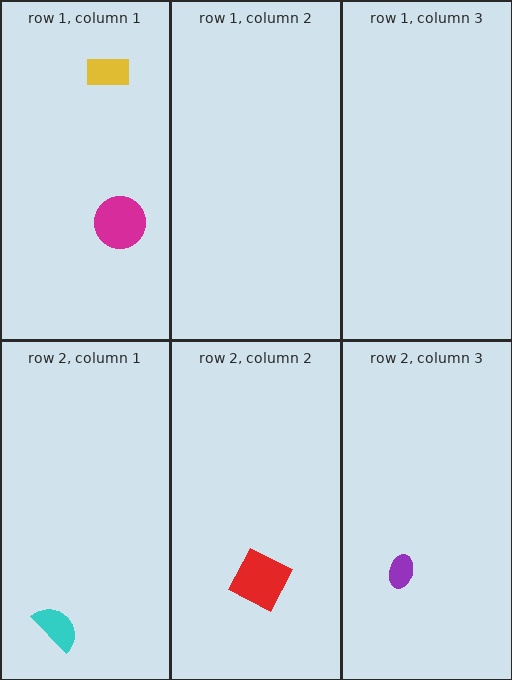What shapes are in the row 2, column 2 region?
The red square.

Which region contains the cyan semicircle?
The row 2, column 1 region.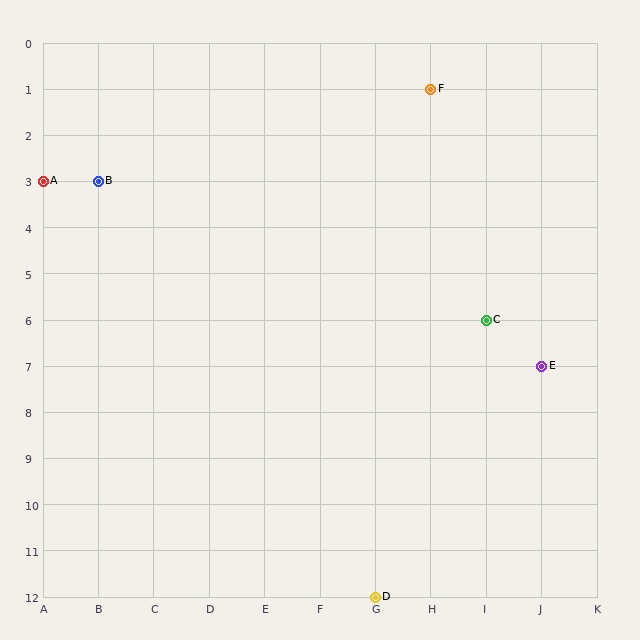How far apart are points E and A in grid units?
Points E and A are 9 columns and 4 rows apart (about 9.8 grid units diagonally).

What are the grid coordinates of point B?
Point B is at grid coordinates (B, 3).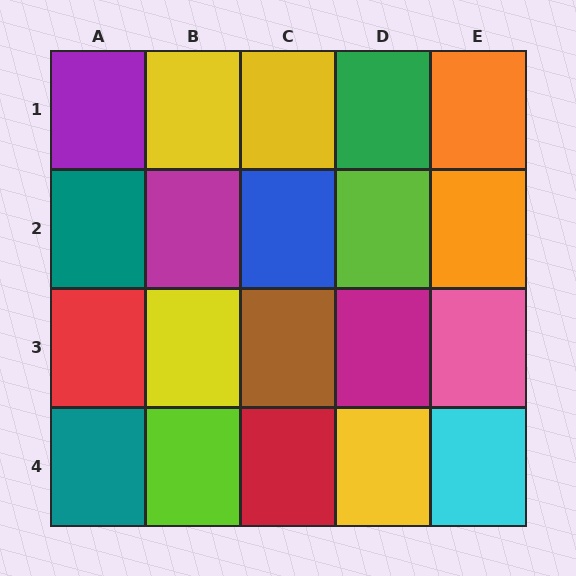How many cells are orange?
2 cells are orange.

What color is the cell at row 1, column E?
Orange.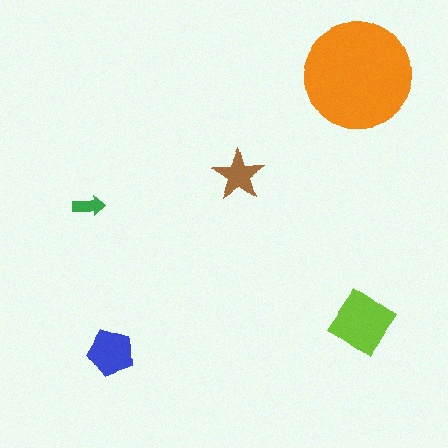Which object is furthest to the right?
The orange circle is rightmost.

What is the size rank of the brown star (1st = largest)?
4th.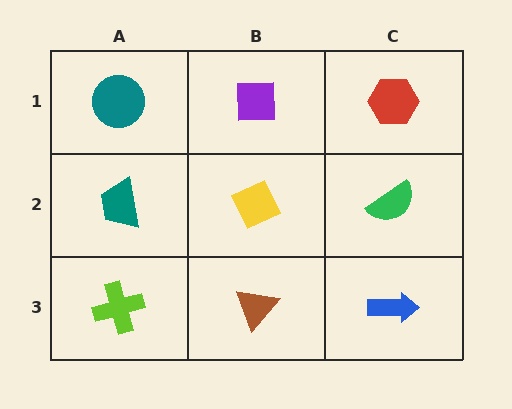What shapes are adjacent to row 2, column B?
A purple square (row 1, column B), a brown triangle (row 3, column B), a teal trapezoid (row 2, column A), a green semicircle (row 2, column C).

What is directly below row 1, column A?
A teal trapezoid.